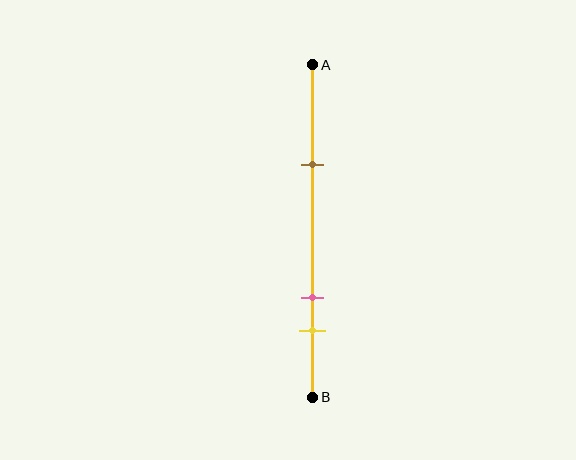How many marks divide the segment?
There are 3 marks dividing the segment.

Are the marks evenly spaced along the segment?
No, the marks are not evenly spaced.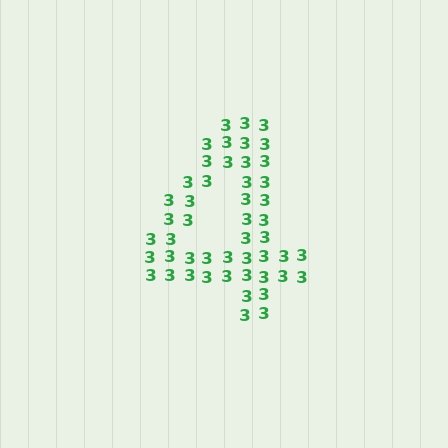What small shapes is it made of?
It is made of small digit 3's.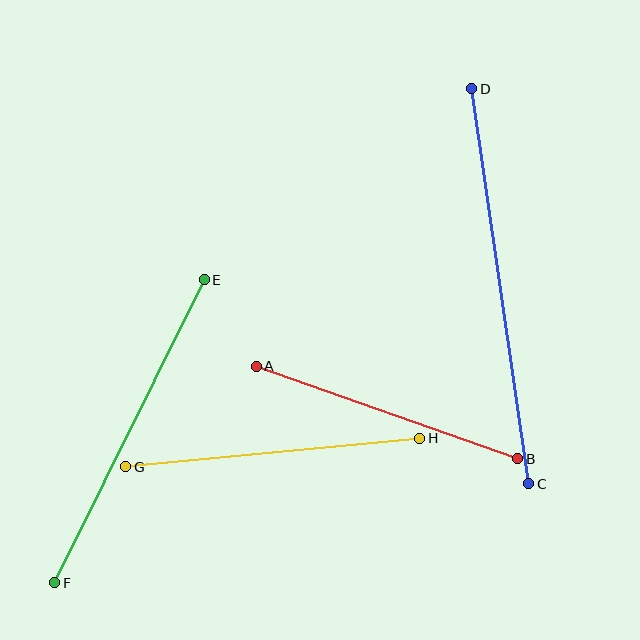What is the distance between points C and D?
The distance is approximately 399 pixels.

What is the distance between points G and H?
The distance is approximately 295 pixels.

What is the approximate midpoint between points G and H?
The midpoint is at approximately (273, 452) pixels.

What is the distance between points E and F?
The distance is approximately 338 pixels.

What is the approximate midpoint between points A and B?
The midpoint is at approximately (387, 413) pixels.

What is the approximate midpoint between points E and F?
The midpoint is at approximately (130, 431) pixels.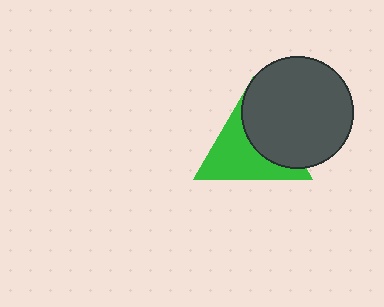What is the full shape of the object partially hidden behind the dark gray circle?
The partially hidden object is a green triangle.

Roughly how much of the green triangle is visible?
About half of it is visible (roughly 55%).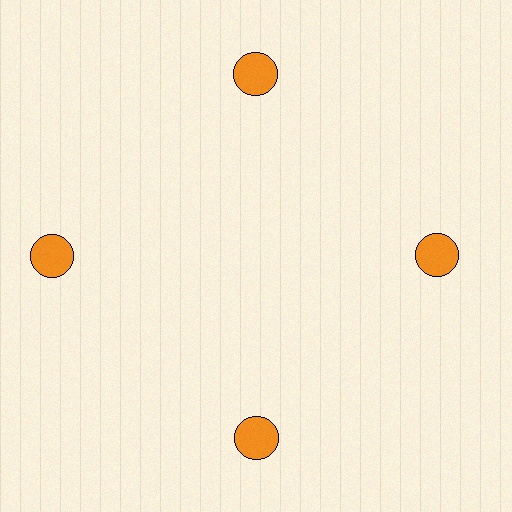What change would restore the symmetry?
The symmetry would be restored by moving it inward, back onto the ring so that all 4 circles sit at equal angles and equal distance from the center.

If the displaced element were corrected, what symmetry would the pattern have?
It would have 4-fold rotational symmetry — the pattern would map onto itself every 90 degrees.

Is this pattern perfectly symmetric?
No. The 4 orange circles are arranged in a ring, but one element near the 9 o'clock position is pushed outward from the center, breaking the 4-fold rotational symmetry.